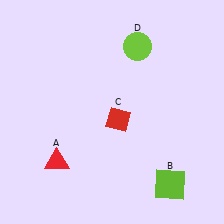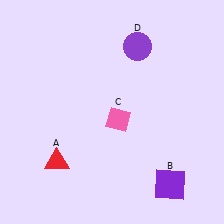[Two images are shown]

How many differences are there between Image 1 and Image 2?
There are 3 differences between the two images.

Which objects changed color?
B changed from lime to purple. C changed from red to pink. D changed from lime to purple.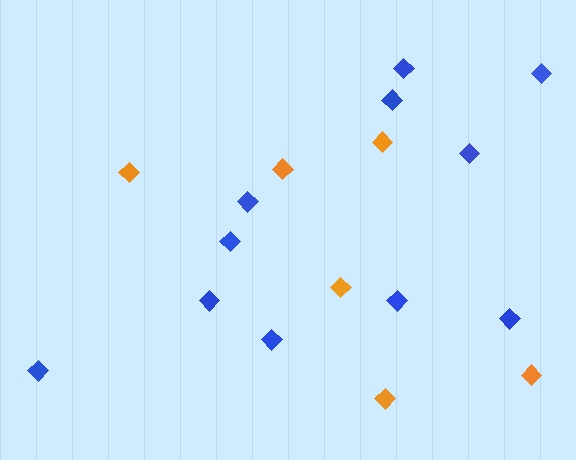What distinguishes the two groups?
There are 2 groups: one group of blue diamonds (11) and one group of orange diamonds (6).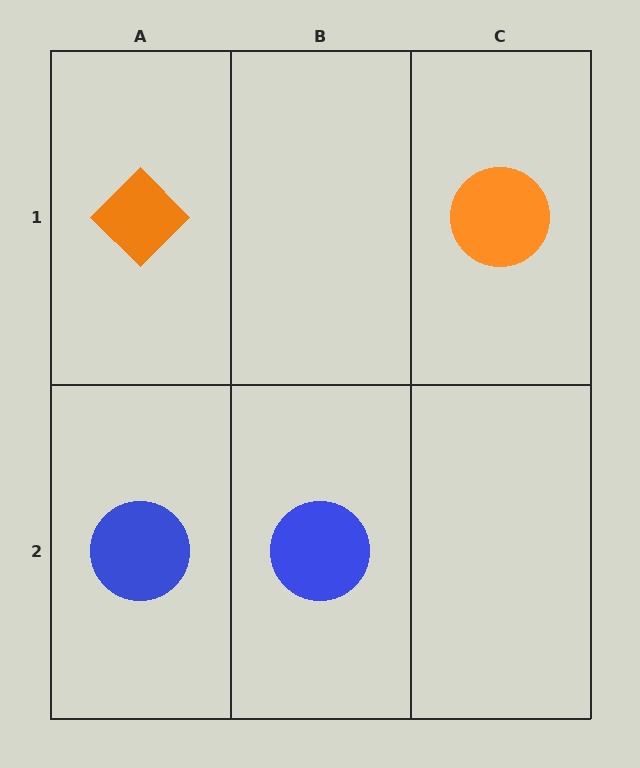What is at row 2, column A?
A blue circle.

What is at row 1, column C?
An orange circle.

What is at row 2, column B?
A blue circle.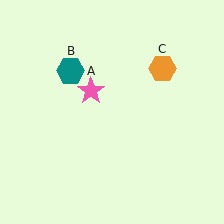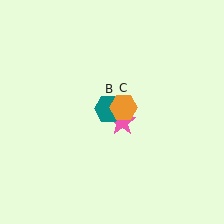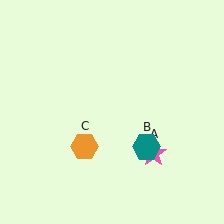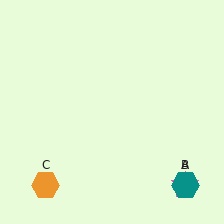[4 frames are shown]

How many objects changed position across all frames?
3 objects changed position: pink star (object A), teal hexagon (object B), orange hexagon (object C).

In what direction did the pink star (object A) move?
The pink star (object A) moved down and to the right.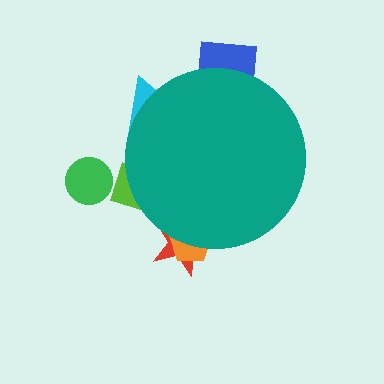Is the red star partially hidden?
Yes, the red star is partially hidden behind the teal circle.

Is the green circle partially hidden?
No, the green circle is fully visible.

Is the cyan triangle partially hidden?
Yes, the cyan triangle is partially hidden behind the teal circle.